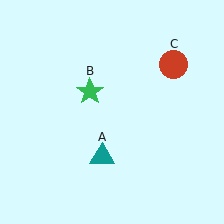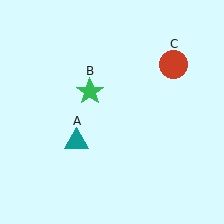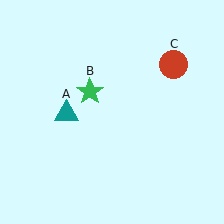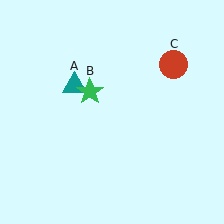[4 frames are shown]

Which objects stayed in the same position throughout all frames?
Green star (object B) and red circle (object C) remained stationary.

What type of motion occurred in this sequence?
The teal triangle (object A) rotated clockwise around the center of the scene.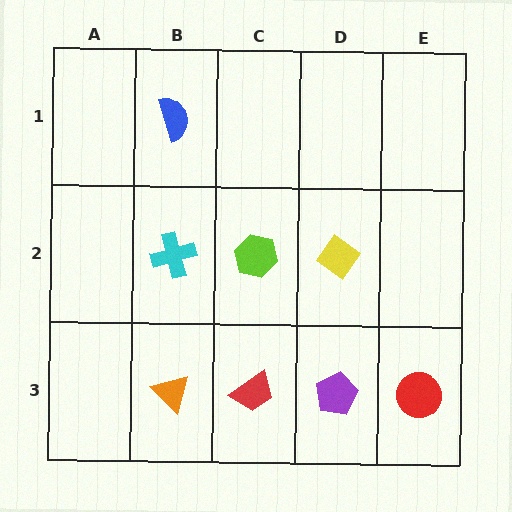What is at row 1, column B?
A blue semicircle.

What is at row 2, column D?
A yellow diamond.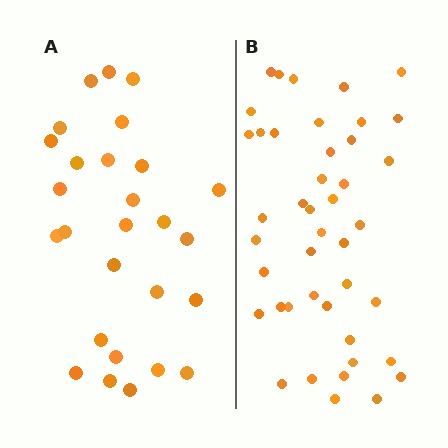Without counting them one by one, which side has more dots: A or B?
Region B (the right region) has more dots.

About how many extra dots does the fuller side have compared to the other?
Region B has approximately 15 more dots than region A.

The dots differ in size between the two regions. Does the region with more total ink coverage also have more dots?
No. Region A has more total ink coverage because its dots are larger, but region B actually contains more individual dots. Total area can be misleading — the number of items is what matters here.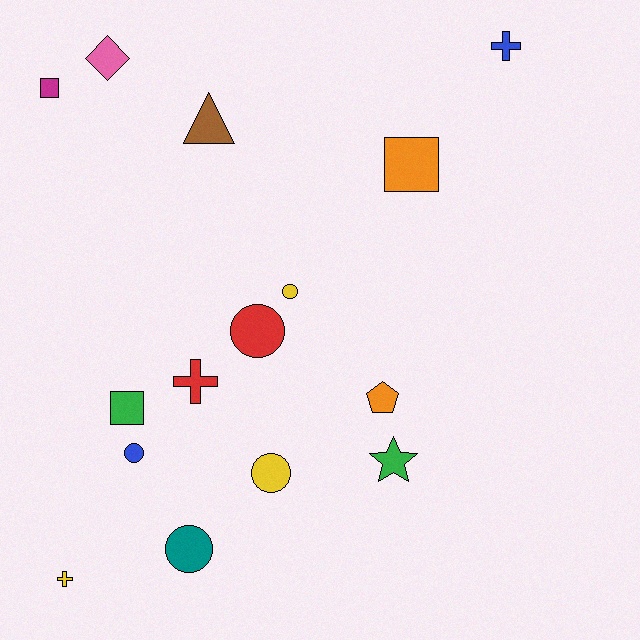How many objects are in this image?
There are 15 objects.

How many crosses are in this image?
There are 3 crosses.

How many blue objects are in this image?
There are 2 blue objects.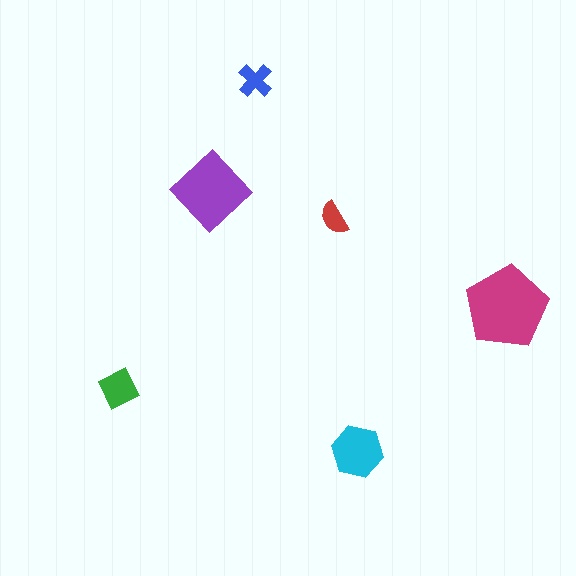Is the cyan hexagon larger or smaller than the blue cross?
Larger.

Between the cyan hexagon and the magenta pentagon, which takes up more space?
The magenta pentagon.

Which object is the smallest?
The red semicircle.